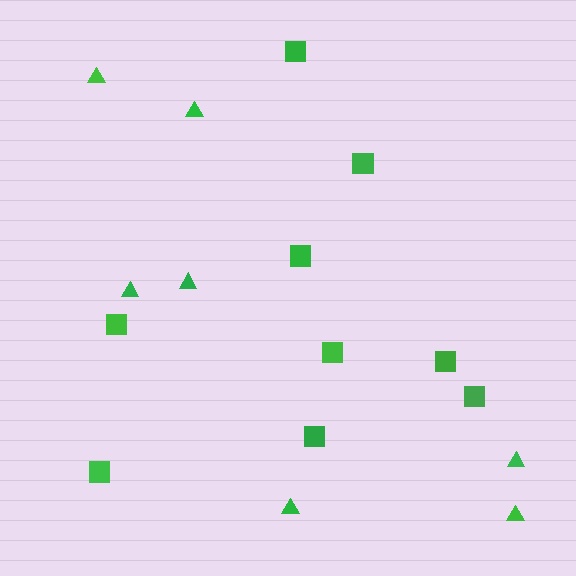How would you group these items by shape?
There are 2 groups: one group of squares (9) and one group of triangles (7).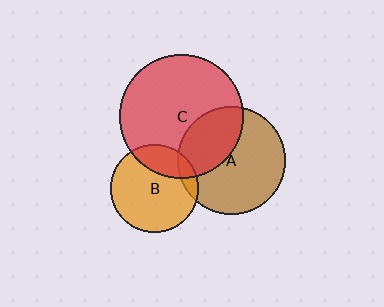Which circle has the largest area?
Circle C (red).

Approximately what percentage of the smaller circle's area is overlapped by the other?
Approximately 10%.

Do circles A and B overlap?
Yes.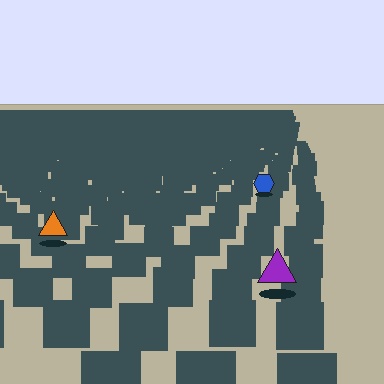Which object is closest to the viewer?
The purple triangle is closest. The texture marks near it are larger and more spread out.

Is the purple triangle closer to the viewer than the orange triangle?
Yes. The purple triangle is closer — you can tell from the texture gradient: the ground texture is coarser near it.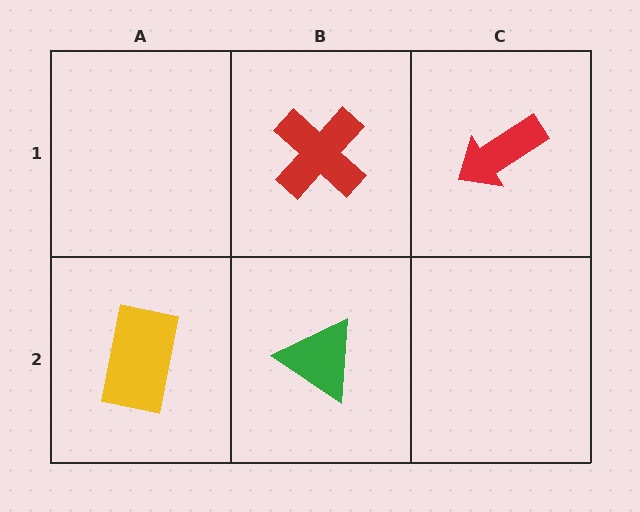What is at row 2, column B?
A green triangle.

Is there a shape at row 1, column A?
No, that cell is empty.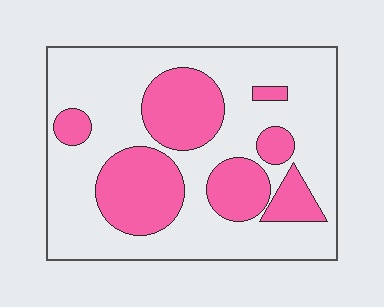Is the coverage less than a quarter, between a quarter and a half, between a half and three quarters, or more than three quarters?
Between a quarter and a half.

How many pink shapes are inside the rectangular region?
7.